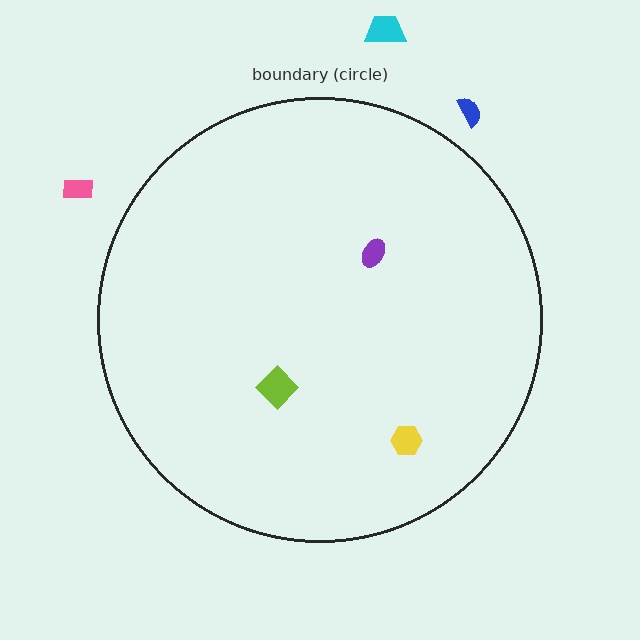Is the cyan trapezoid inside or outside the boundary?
Outside.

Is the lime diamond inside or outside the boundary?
Inside.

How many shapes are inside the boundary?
3 inside, 3 outside.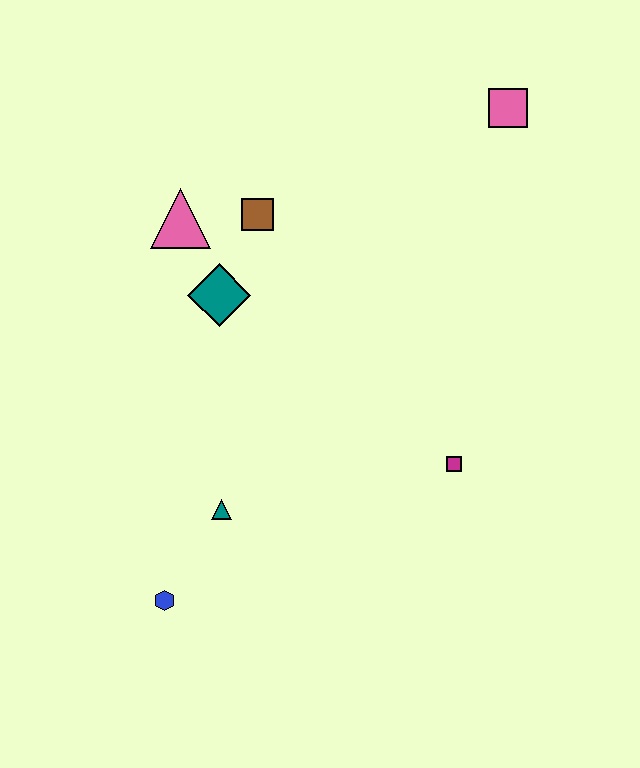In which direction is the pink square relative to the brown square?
The pink square is to the right of the brown square.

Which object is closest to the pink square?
The brown square is closest to the pink square.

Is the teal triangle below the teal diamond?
Yes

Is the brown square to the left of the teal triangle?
No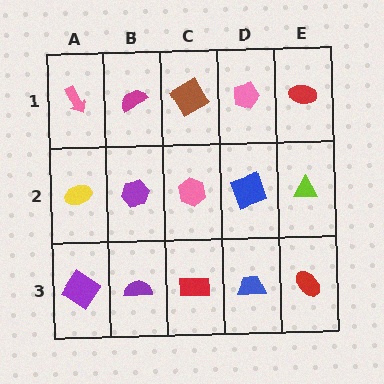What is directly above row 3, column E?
A lime triangle.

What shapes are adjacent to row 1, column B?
A purple hexagon (row 2, column B), a pink arrow (row 1, column A), a brown diamond (row 1, column C).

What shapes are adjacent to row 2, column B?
A magenta semicircle (row 1, column B), a purple semicircle (row 3, column B), a yellow ellipse (row 2, column A), a pink hexagon (row 2, column C).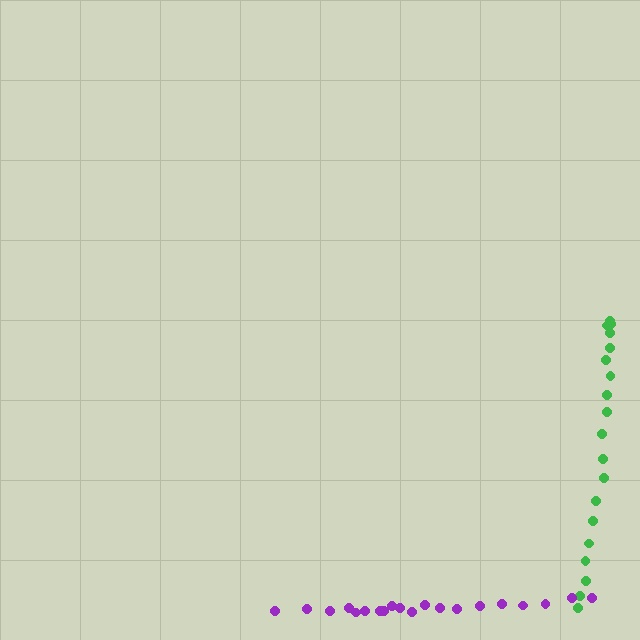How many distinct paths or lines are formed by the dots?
There are 2 distinct paths.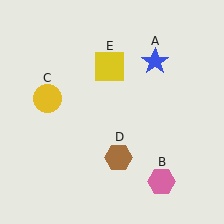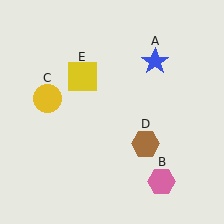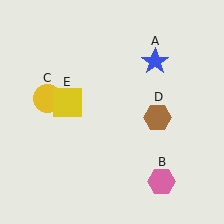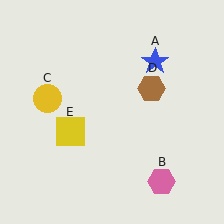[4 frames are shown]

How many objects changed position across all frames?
2 objects changed position: brown hexagon (object D), yellow square (object E).